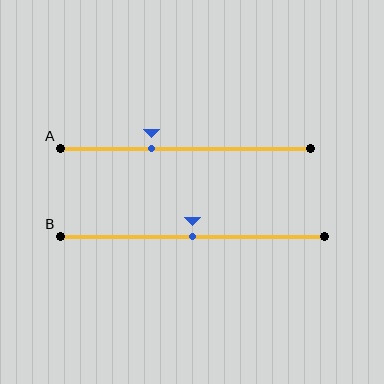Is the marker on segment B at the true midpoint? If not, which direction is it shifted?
Yes, the marker on segment B is at the true midpoint.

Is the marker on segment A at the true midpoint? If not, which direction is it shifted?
No, the marker on segment A is shifted to the left by about 14% of the segment length.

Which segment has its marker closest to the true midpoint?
Segment B has its marker closest to the true midpoint.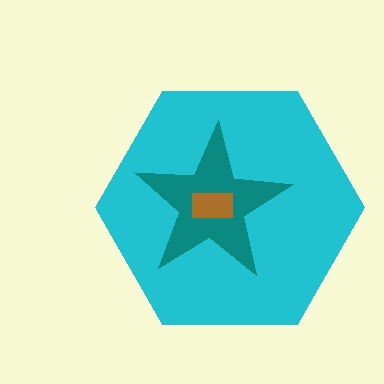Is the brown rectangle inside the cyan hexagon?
Yes.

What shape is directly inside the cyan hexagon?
The teal star.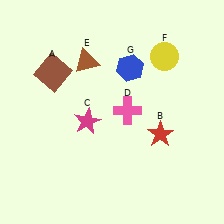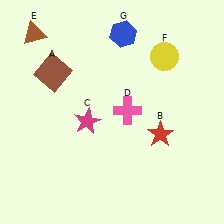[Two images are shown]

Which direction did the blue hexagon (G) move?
The blue hexagon (G) moved up.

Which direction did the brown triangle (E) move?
The brown triangle (E) moved left.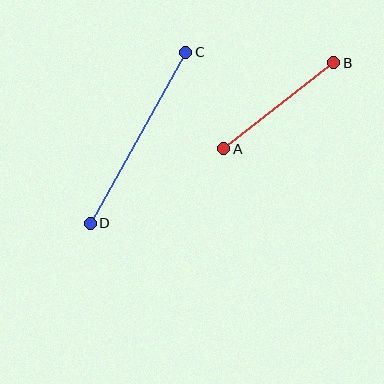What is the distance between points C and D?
The distance is approximately 196 pixels.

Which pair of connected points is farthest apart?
Points C and D are farthest apart.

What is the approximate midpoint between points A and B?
The midpoint is at approximately (279, 106) pixels.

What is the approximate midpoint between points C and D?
The midpoint is at approximately (138, 138) pixels.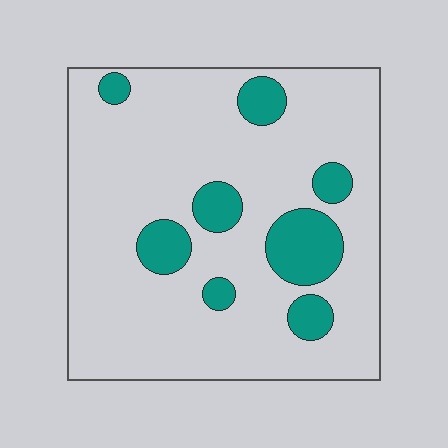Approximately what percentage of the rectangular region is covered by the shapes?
Approximately 15%.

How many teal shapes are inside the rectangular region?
8.